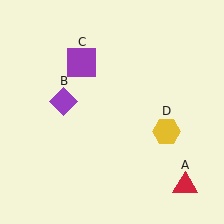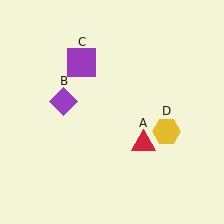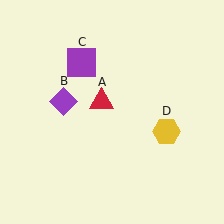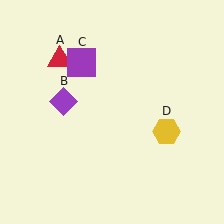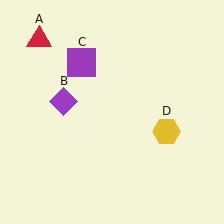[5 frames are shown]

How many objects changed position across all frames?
1 object changed position: red triangle (object A).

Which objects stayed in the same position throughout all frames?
Purple diamond (object B) and purple square (object C) and yellow hexagon (object D) remained stationary.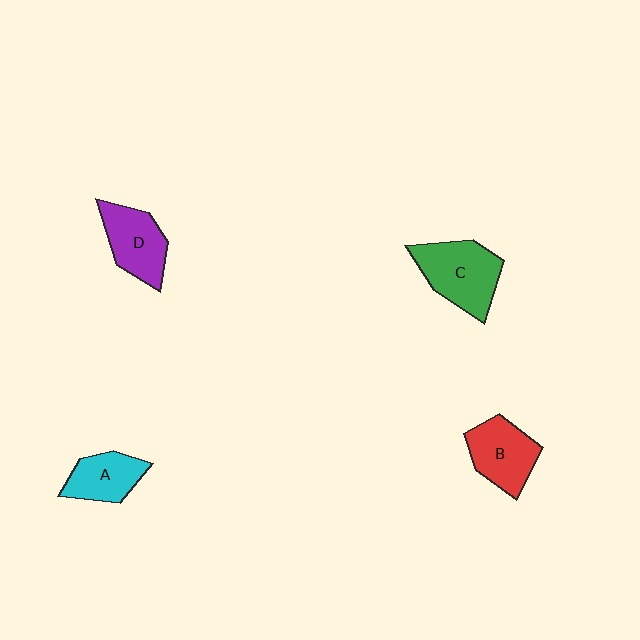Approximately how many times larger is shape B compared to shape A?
Approximately 1.2 times.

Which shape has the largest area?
Shape C (green).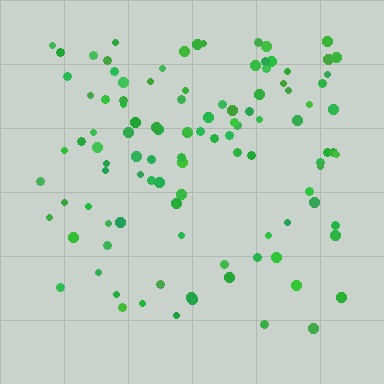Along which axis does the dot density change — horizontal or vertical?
Vertical.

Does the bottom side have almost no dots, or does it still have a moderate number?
Still a moderate number, just noticeably fewer than the top.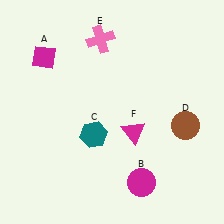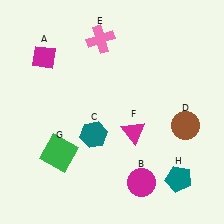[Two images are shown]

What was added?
A green square (G), a teal pentagon (H) were added in Image 2.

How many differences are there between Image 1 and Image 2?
There are 2 differences between the two images.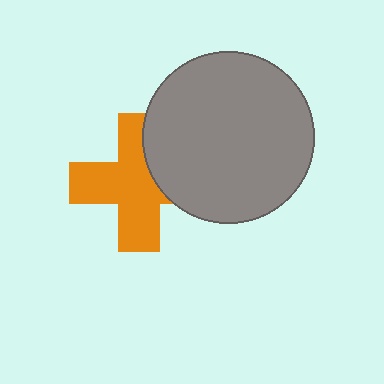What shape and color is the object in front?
The object in front is a gray circle.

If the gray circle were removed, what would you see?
You would see the complete orange cross.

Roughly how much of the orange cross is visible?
Most of it is visible (roughly 69%).